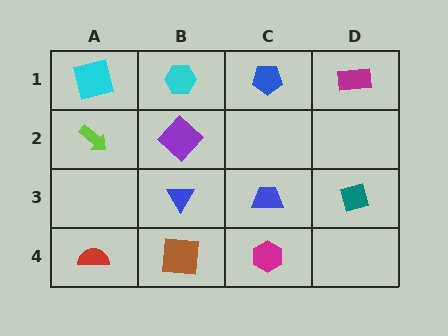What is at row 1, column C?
A blue pentagon.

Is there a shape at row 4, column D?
No, that cell is empty.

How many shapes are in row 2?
2 shapes.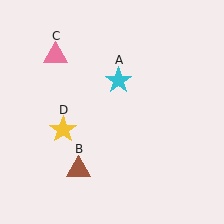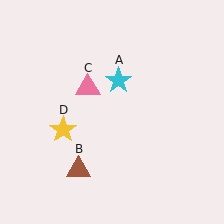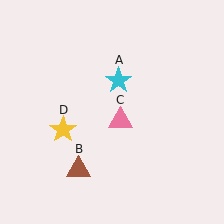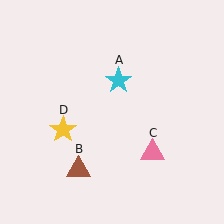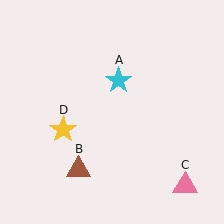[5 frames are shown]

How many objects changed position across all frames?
1 object changed position: pink triangle (object C).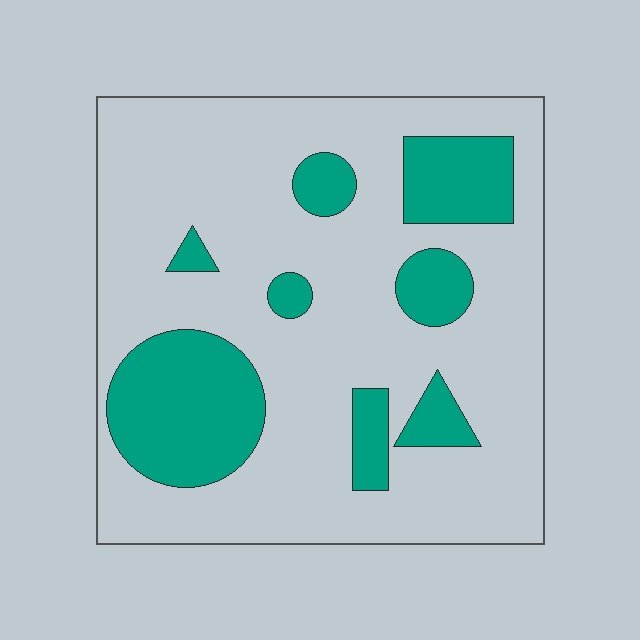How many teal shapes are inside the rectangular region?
8.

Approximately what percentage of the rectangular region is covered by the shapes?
Approximately 25%.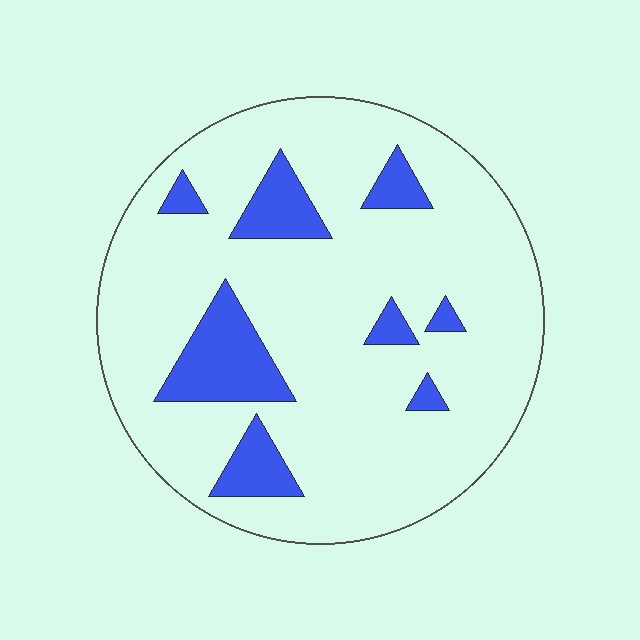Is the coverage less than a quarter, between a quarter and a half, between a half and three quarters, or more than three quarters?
Less than a quarter.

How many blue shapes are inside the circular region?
8.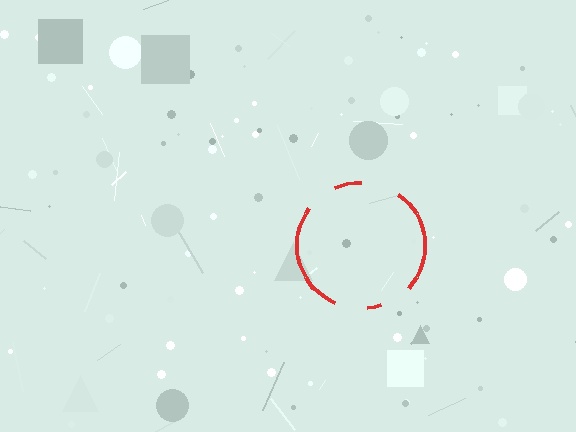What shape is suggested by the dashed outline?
The dashed outline suggests a circle.